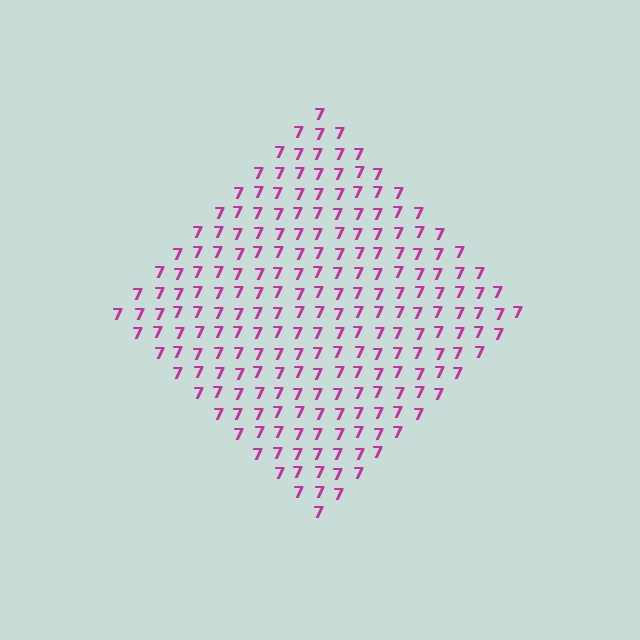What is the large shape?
The large shape is a diamond.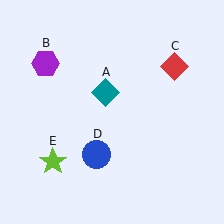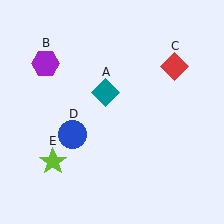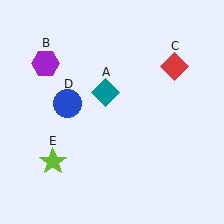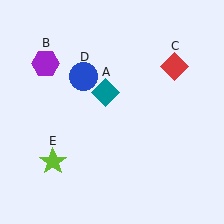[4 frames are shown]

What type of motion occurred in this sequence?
The blue circle (object D) rotated clockwise around the center of the scene.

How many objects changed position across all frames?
1 object changed position: blue circle (object D).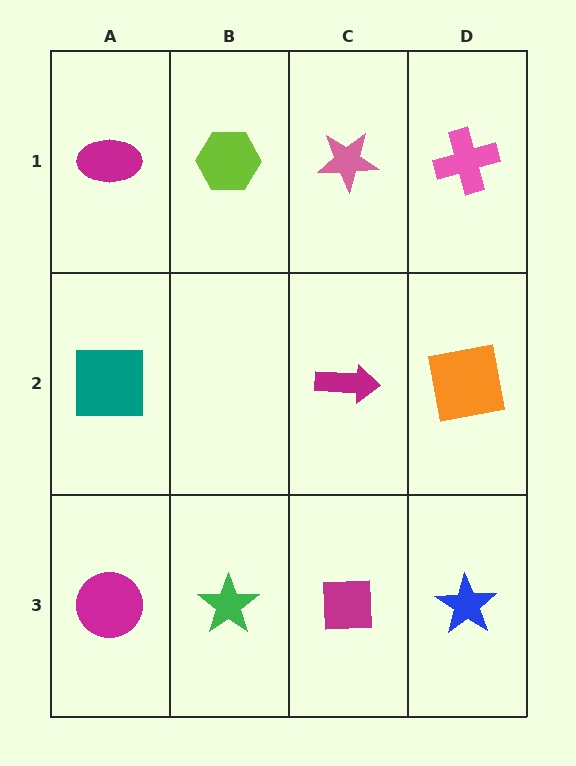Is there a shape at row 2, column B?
No, that cell is empty.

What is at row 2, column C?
A magenta arrow.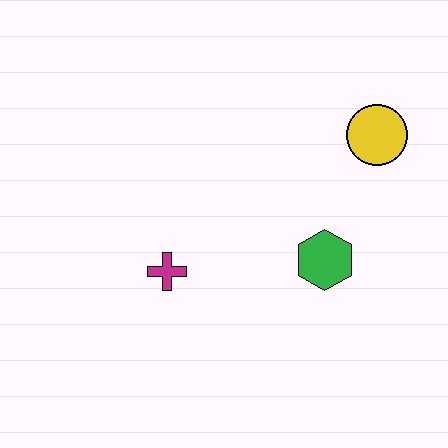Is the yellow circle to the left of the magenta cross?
No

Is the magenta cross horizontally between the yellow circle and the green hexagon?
No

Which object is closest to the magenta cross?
The green hexagon is closest to the magenta cross.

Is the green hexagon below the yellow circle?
Yes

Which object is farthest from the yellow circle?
The magenta cross is farthest from the yellow circle.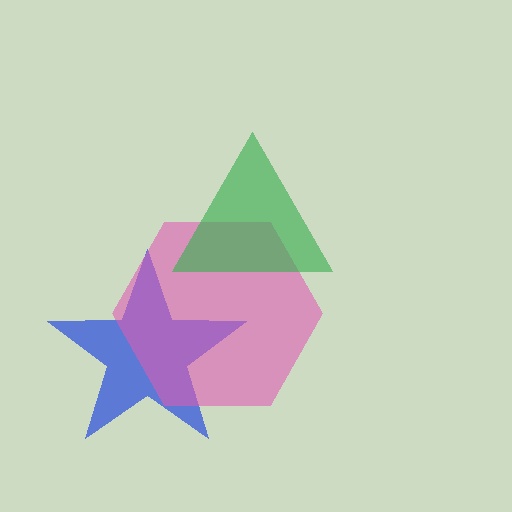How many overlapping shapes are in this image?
There are 3 overlapping shapes in the image.